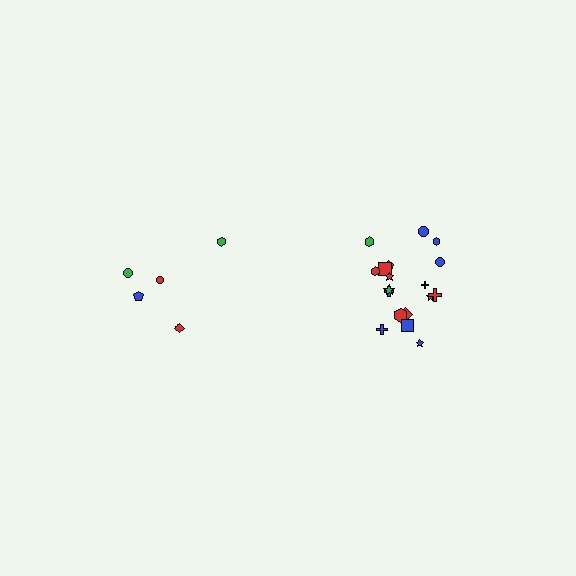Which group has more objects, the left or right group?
The right group.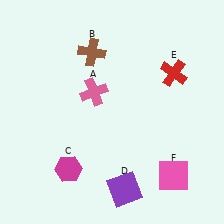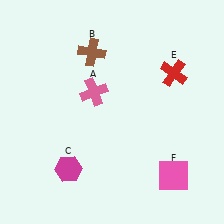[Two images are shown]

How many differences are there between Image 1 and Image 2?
There is 1 difference between the two images.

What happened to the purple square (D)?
The purple square (D) was removed in Image 2. It was in the bottom-right area of Image 1.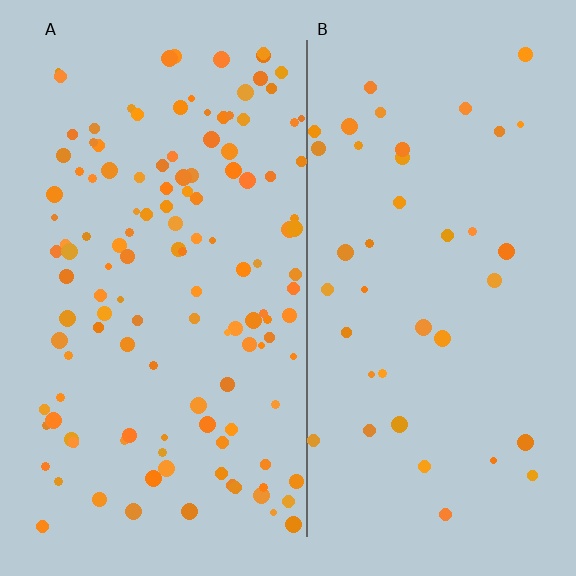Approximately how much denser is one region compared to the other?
Approximately 3.2× — region A over region B.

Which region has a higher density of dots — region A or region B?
A (the left).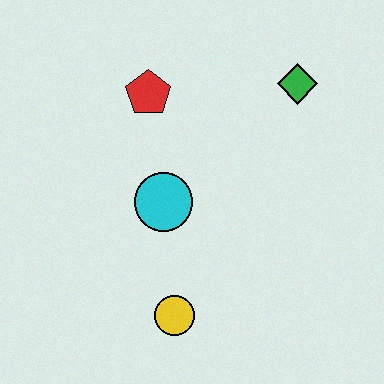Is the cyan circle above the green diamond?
No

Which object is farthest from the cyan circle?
The green diamond is farthest from the cyan circle.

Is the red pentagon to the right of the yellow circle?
No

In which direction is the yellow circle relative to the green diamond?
The yellow circle is below the green diamond.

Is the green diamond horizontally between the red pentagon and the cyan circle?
No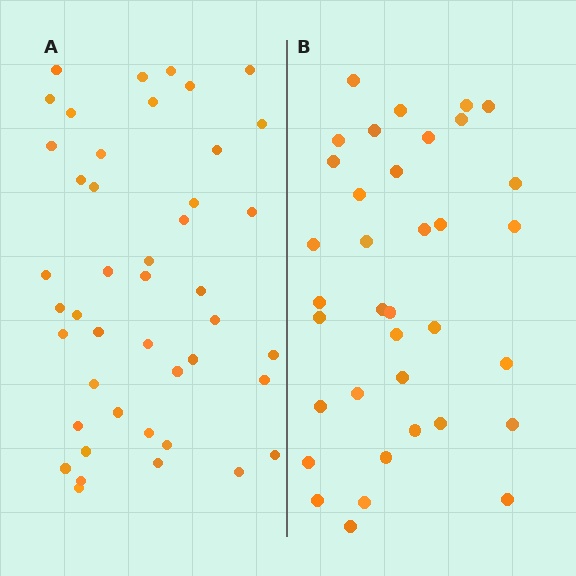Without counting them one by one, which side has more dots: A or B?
Region A (the left region) has more dots.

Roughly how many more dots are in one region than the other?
Region A has roughly 8 or so more dots than region B.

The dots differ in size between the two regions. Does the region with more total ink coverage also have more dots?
No. Region B has more total ink coverage because its dots are larger, but region A actually contains more individual dots. Total area can be misleading — the number of items is what matters here.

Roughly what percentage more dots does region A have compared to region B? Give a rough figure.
About 20% more.